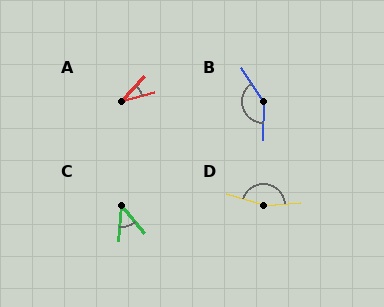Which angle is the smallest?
A, at approximately 31 degrees.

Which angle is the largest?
D, at approximately 159 degrees.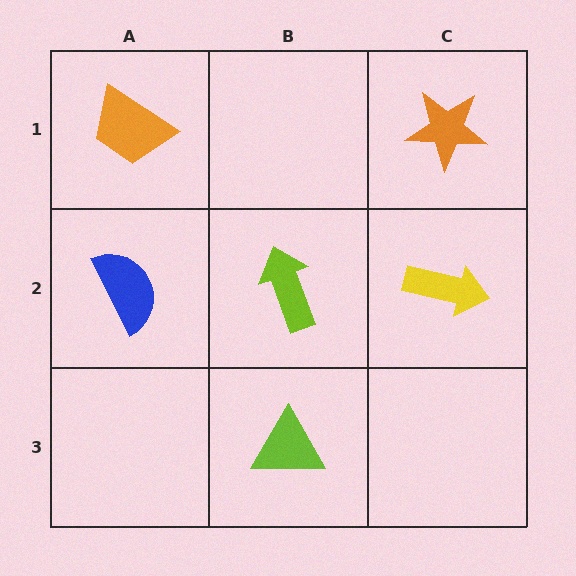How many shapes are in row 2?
3 shapes.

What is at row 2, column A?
A blue semicircle.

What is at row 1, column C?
An orange star.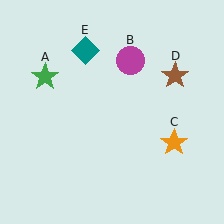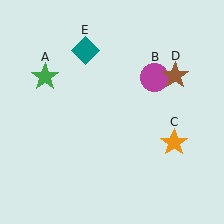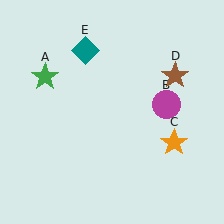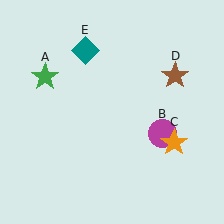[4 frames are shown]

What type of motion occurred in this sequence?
The magenta circle (object B) rotated clockwise around the center of the scene.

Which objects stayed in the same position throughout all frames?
Green star (object A) and orange star (object C) and brown star (object D) and teal diamond (object E) remained stationary.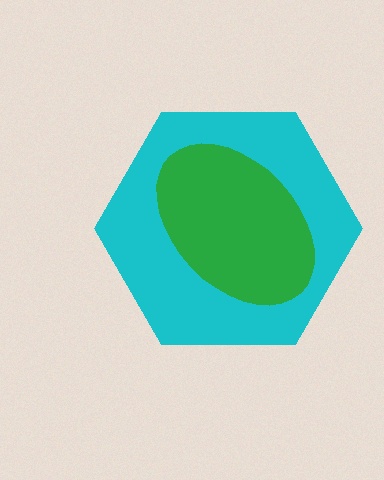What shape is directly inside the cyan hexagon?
The green ellipse.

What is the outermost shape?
The cyan hexagon.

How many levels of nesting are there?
2.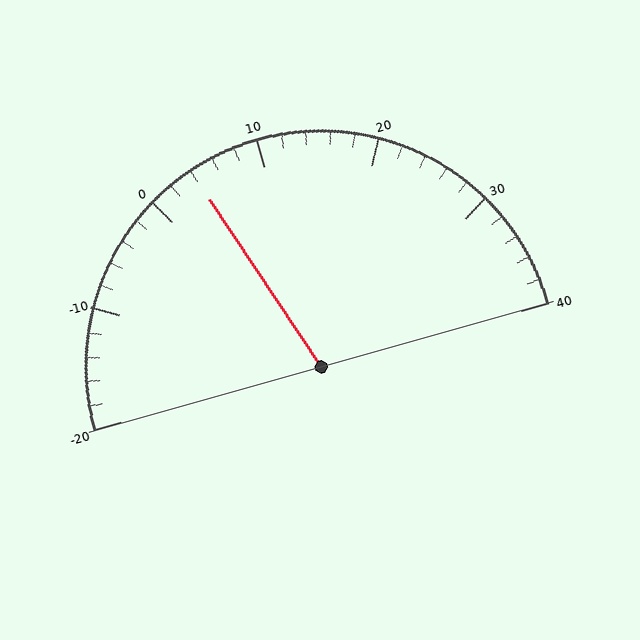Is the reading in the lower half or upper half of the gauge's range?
The reading is in the lower half of the range (-20 to 40).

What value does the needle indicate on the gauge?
The needle indicates approximately 4.